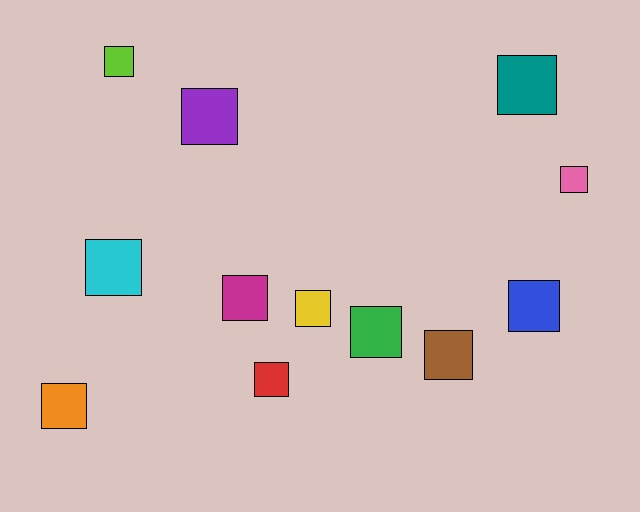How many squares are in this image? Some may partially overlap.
There are 12 squares.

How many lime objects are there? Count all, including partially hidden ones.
There is 1 lime object.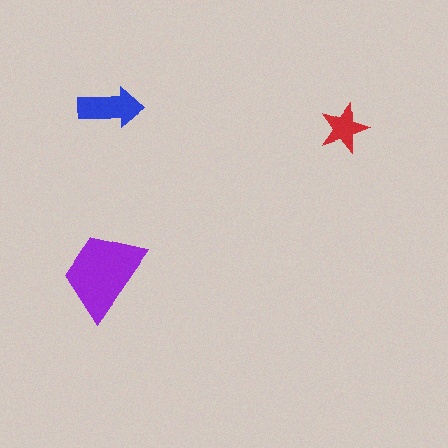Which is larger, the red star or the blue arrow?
The blue arrow.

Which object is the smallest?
The red star.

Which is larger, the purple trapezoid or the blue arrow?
The purple trapezoid.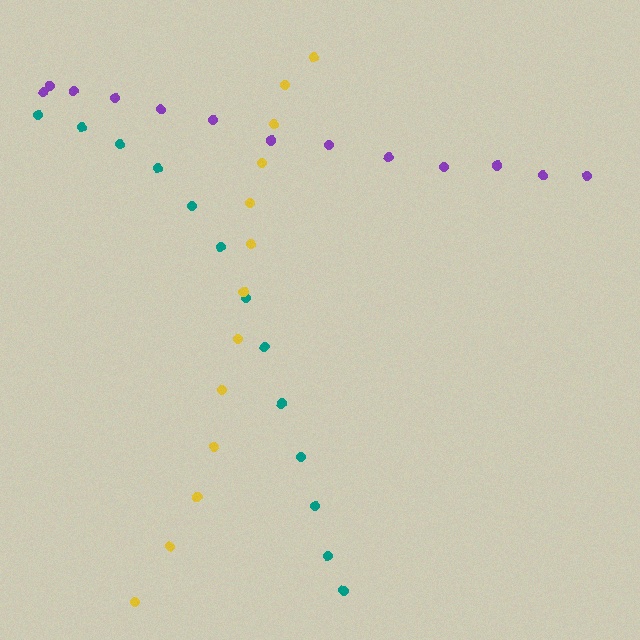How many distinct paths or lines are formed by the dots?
There are 3 distinct paths.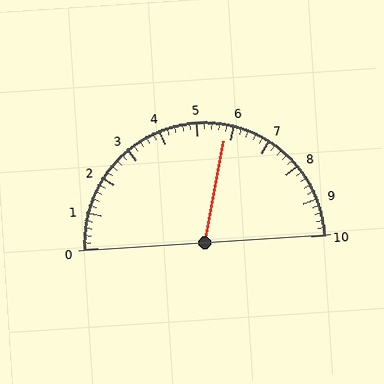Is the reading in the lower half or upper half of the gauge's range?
The reading is in the upper half of the range (0 to 10).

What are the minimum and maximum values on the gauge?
The gauge ranges from 0 to 10.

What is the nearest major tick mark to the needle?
The nearest major tick mark is 6.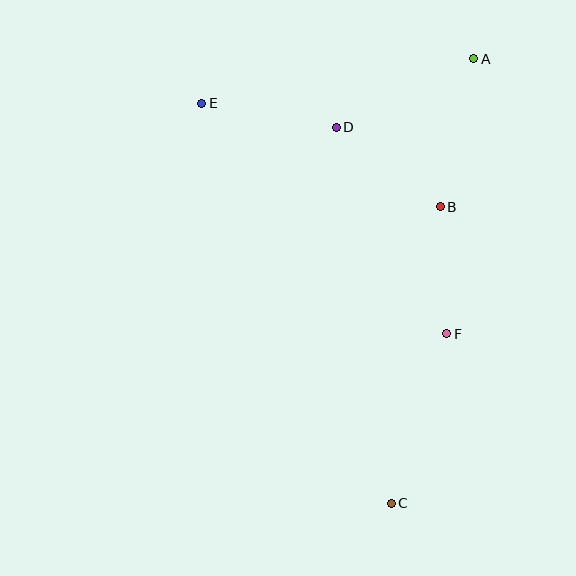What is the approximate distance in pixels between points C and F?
The distance between C and F is approximately 178 pixels.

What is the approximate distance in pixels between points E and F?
The distance between E and F is approximately 336 pixels.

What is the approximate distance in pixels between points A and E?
The distance between A and E is approximately 275 pixels.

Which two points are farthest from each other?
Points A and C are farthest from each other.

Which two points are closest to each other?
Points B and F are closest to each other.